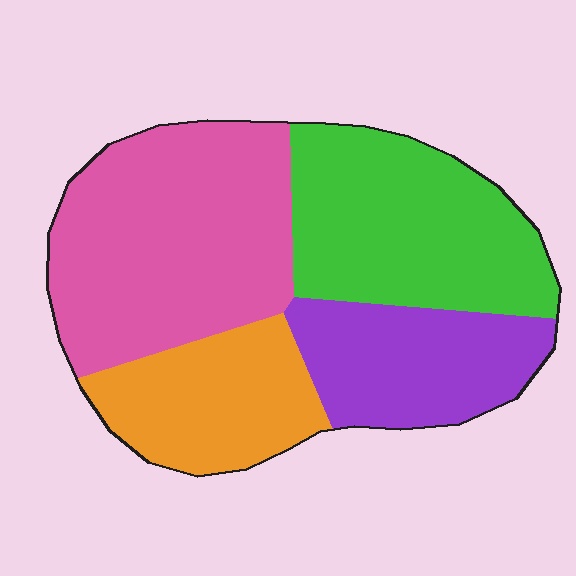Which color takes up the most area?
Pink, at roughly 35%.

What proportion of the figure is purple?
Purple covers 19% of the figure.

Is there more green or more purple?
Green.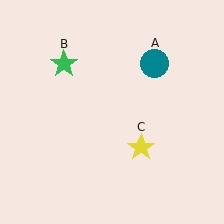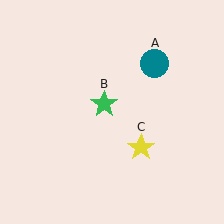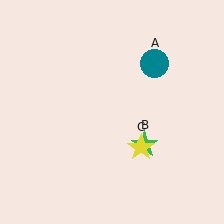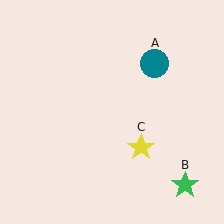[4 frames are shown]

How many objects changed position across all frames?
1 object changed position: green star (object B).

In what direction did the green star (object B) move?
The green star (object B) moved down and to the right.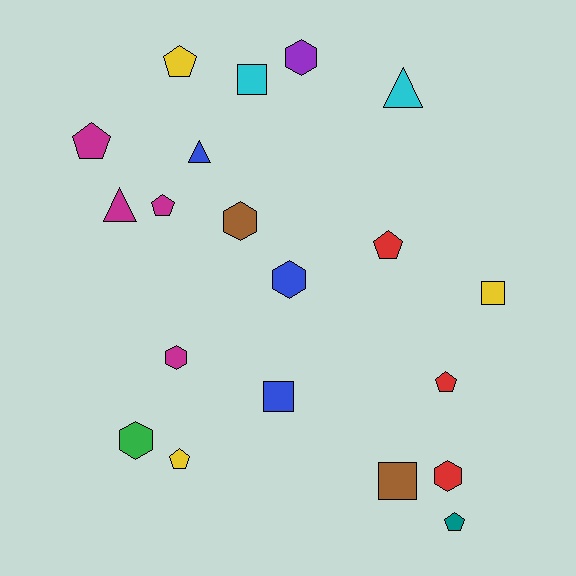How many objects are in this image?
There are 20 objects.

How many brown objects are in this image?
There are 2 brown objects.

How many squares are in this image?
There are 4 squares.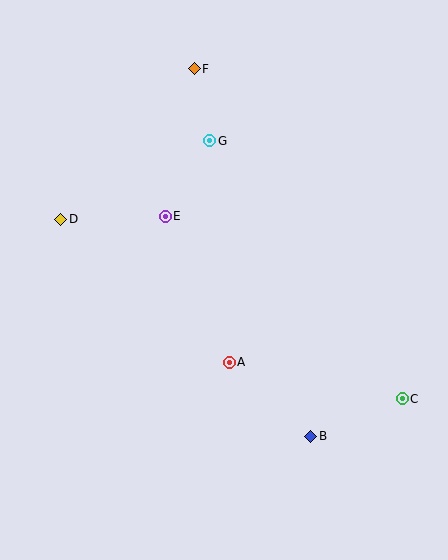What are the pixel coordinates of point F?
Point F is at (194, 69).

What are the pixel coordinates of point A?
Point A is at (229, 362).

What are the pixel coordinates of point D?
Point D is at (61, 219).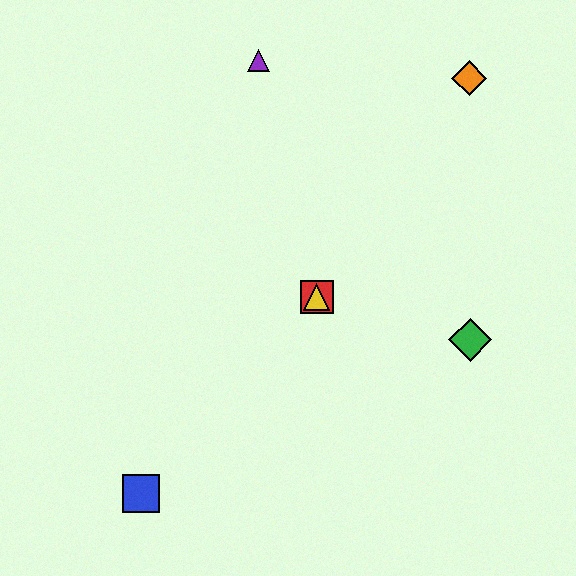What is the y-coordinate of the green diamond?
The green diamond is at y≈340.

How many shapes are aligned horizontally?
2 shapes (the red square, the yellow triangle) are aligned horizontally.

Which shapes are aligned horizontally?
The red square, the yellow triangle are aligned horizontally.